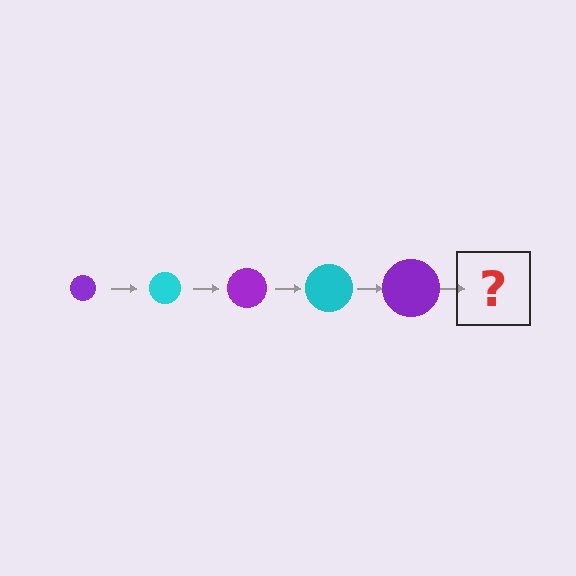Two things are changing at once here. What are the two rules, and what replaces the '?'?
The two rules are that the circle grows larger each step and the color cycles through purple and cyan. The '?' should be a cyan circle, larger than the previous one.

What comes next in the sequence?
The next element should be a cyan circle, larger than the previous one.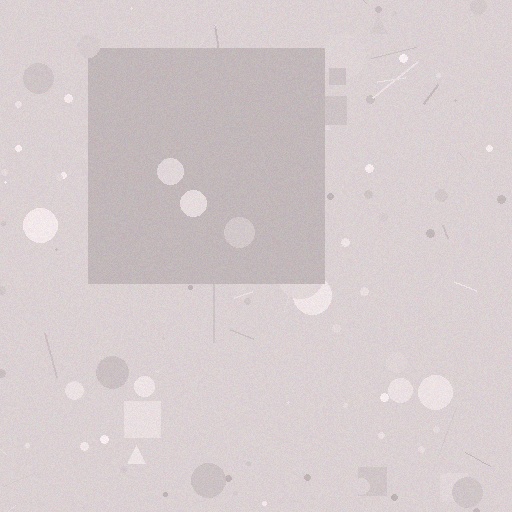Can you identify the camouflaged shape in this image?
The camouflaged shape is a square.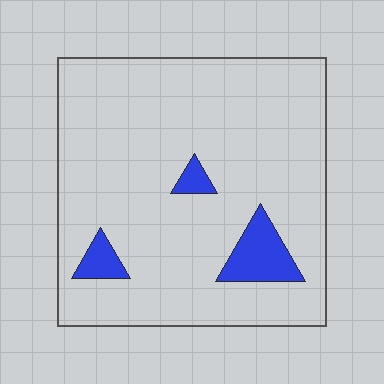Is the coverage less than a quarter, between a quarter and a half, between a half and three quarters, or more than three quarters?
Less than a quarter.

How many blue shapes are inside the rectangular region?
3.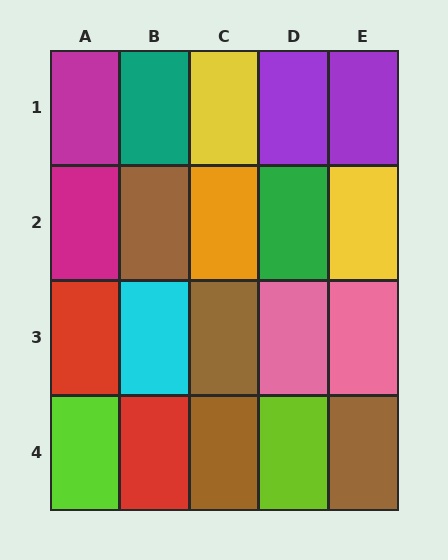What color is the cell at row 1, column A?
Magenta.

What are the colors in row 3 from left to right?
Red, cyan, brown, pink, pink.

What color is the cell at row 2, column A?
Magenta.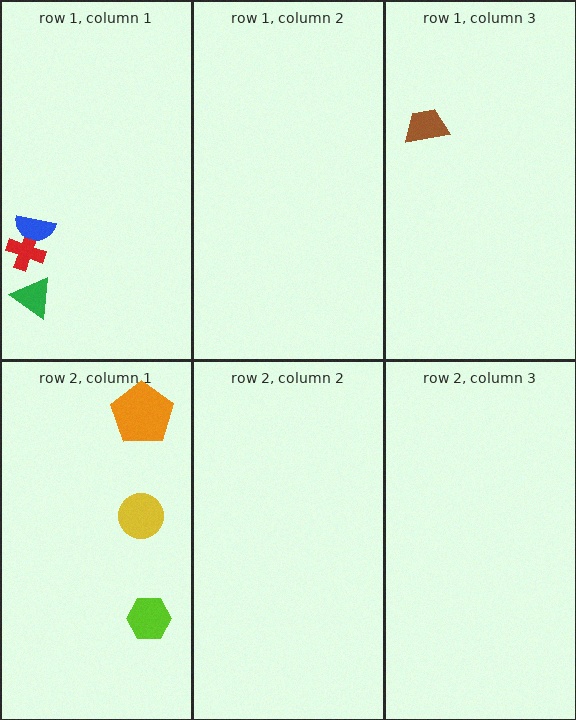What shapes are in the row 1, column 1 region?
The green triangle, the red cross, the blue semicircle.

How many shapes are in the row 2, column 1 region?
3.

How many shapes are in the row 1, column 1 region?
3.